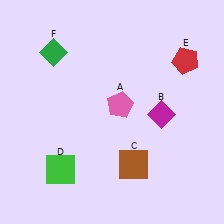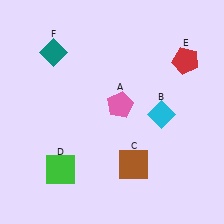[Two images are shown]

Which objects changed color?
B changed from magenta to cyan. F changed from green to teal.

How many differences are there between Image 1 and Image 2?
There are 2 differences between the two images.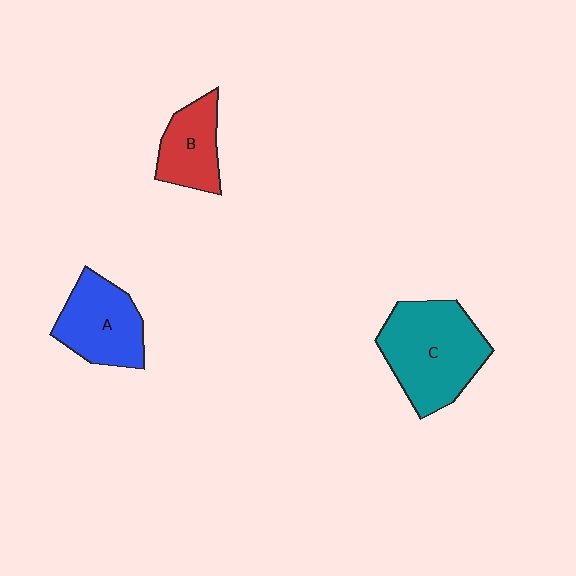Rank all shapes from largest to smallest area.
From largest to smallest: C (teal), A (blue), B (red).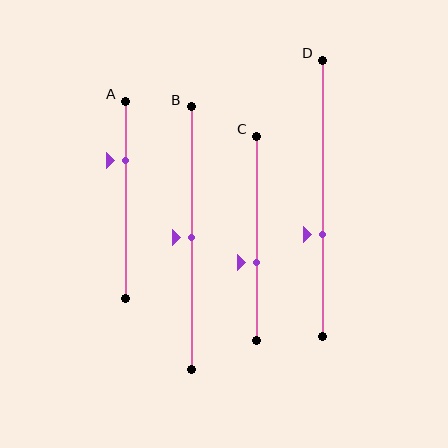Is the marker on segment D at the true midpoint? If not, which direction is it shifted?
No, the marker on segment D is shifted downward by about 13% of the segment length.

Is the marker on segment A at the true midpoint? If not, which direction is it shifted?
No, the marker on segment A is shifted upward by about 20% of the segment length.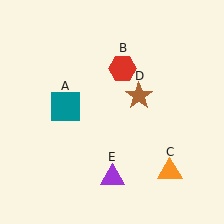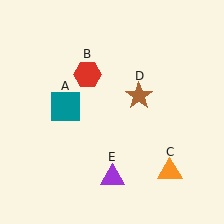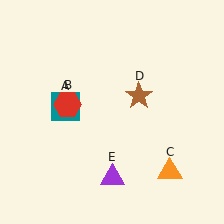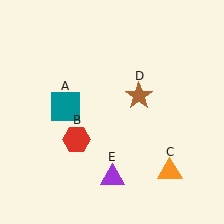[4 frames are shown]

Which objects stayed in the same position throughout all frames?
Teal square (object A) and orange triangle (object C) and brown star (object D) and purple triangle (object E) remained stationary.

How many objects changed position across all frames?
1 object changed position: red hexagon (object B).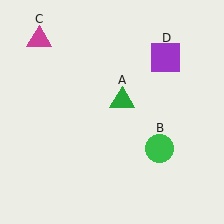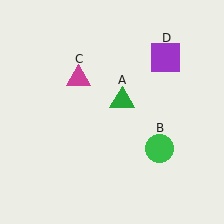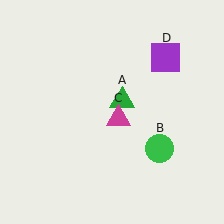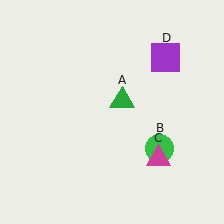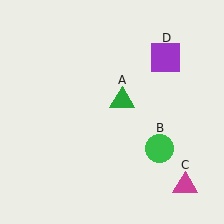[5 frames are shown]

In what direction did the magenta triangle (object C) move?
The magenta triangle (object C) moved down and to the right.